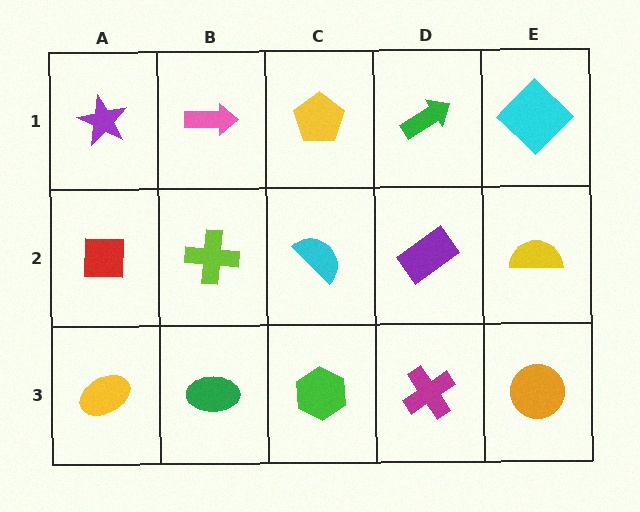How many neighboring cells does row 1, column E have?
2.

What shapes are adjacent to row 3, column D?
A purple rectangle (row 2, column D), a green hexagon (row 3, column C), an orange circle (row 3, column E).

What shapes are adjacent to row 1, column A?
A red square (row 2, column A), a pink arrow (row 1, column B).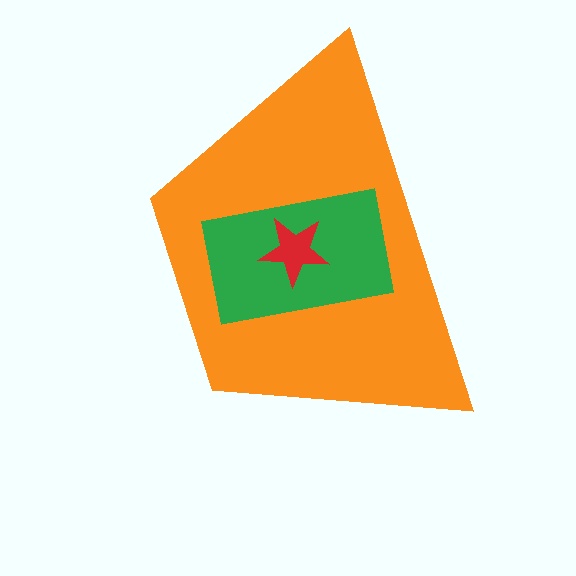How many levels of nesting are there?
3.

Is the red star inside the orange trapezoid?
Yes.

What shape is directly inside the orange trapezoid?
The green rectangle.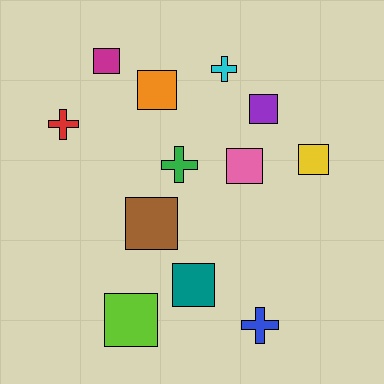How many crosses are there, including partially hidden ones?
There are 4 crosses.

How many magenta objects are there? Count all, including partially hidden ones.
There is 1 magenta object.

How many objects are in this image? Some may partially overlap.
There are 12 objects.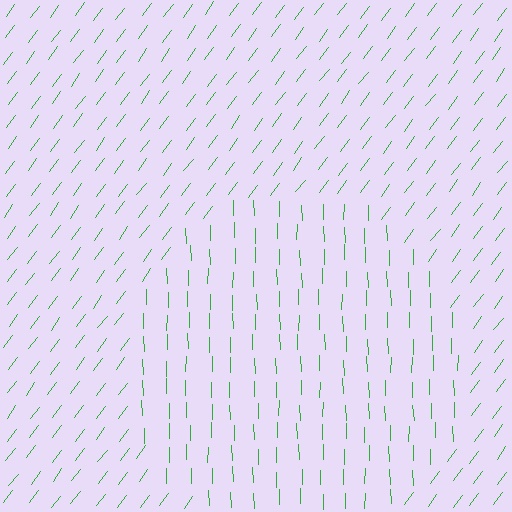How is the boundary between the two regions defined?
The boundary is defined purely by a change in line orientation (approximately 37 degrees difference). All lines are the same color and thickness.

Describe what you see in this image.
The image is filled with small green line segments. A circle region in the image has lines oriented differently from the surrounding lines, creating a visible texture boundary.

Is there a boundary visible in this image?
Yes, there is a texture boundary formed by a change in line orientation.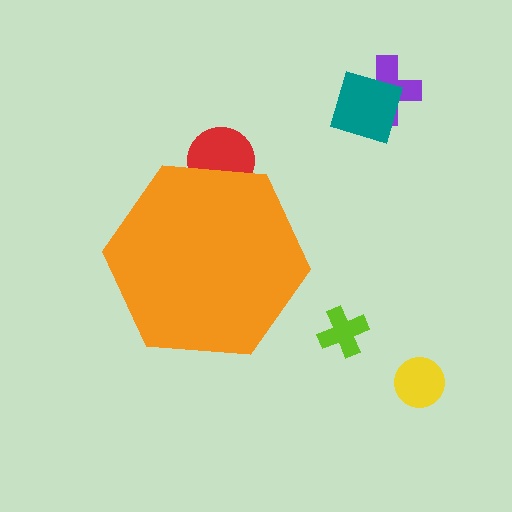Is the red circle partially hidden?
Yes, the red circle is partially hidden behind the orange hexagon.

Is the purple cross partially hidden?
No, the purple cross is fully visible.